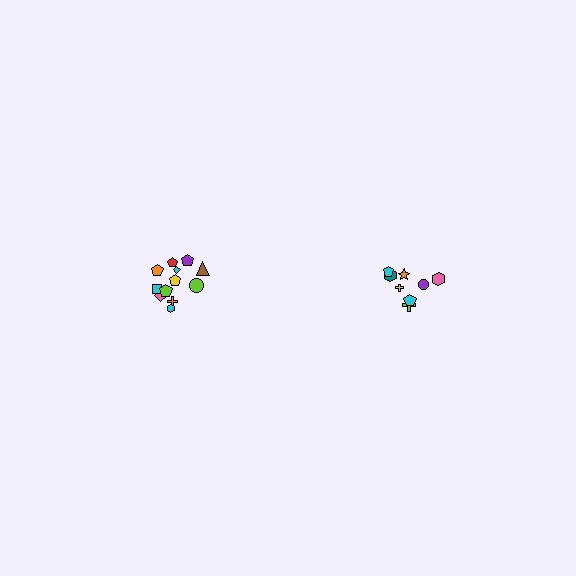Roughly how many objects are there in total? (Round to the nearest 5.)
Roughly 20 objects in total.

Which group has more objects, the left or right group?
The left group.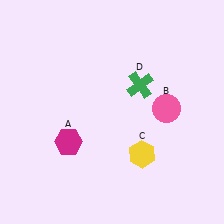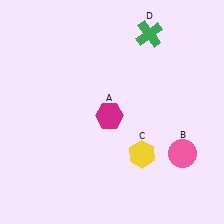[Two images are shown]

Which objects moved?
The objects that moved are: the magenta hexagon (A), the pink circle (B), the green cross (D).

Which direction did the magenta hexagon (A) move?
The magenta hexagon (A) moved right.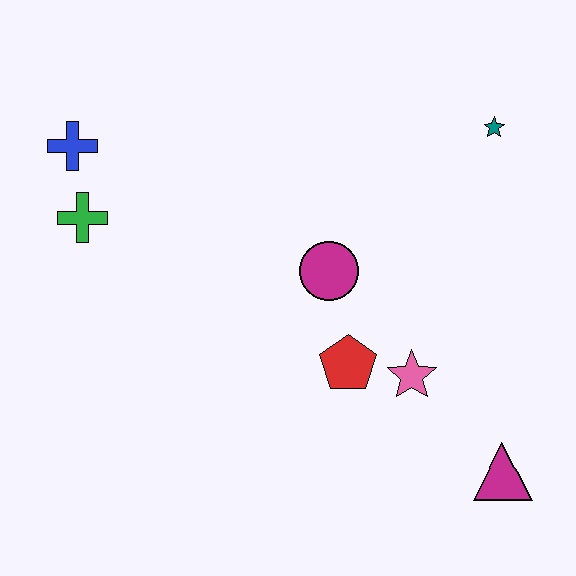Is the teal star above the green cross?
Yes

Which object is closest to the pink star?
The red pentagon is closest to the pink star.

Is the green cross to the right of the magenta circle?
No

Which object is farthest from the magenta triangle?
The blue cross is farthest from the magenta triangle.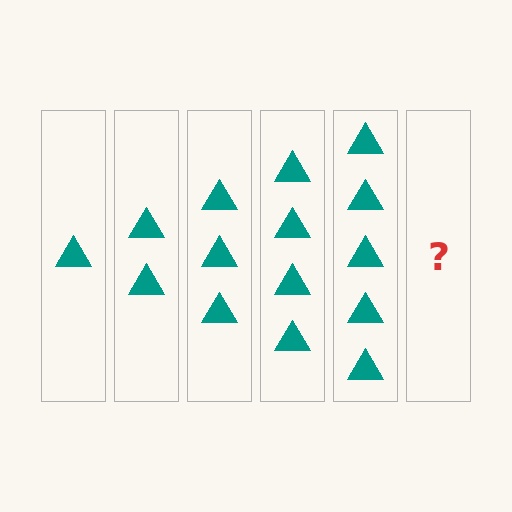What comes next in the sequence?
The next element should be 6 triangles.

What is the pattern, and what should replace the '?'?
The pattern is that each step adds one more triangle. The '?' should be 6 triangles.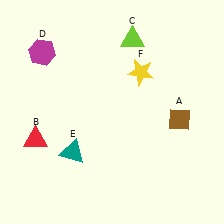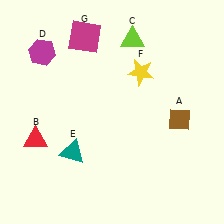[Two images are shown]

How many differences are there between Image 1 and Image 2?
There is 1 difference between the two images.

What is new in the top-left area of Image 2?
A magenta square (G) was added in the top-left area of Image 2.